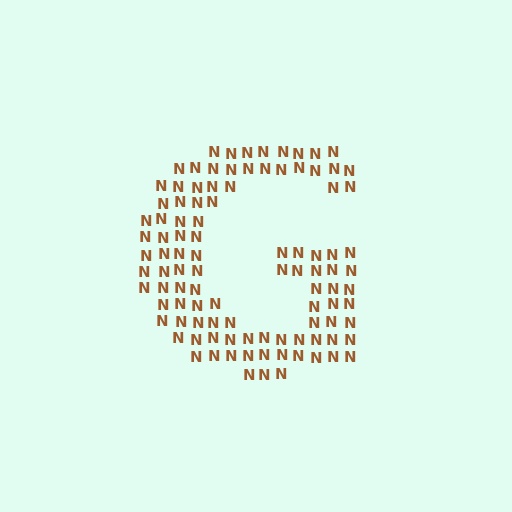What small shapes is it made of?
It is made of small letter N's.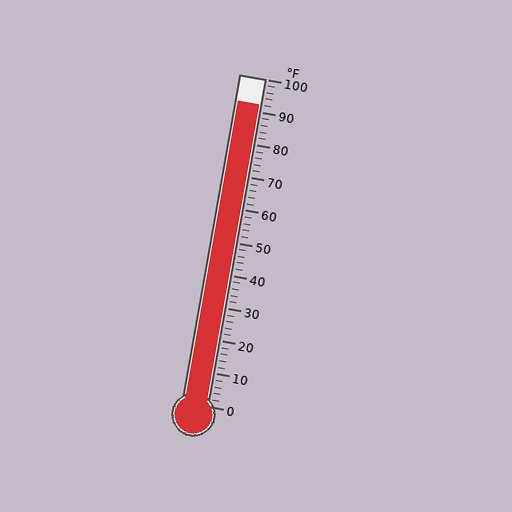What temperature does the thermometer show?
The thermometer shows approximately 92°F.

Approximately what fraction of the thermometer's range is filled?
The thermometer is filled to approximately 90% of its range.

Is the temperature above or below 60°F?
The temperature is above 60°F.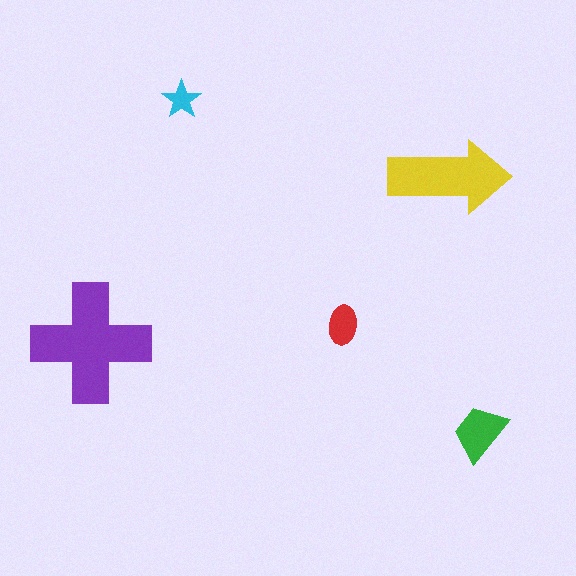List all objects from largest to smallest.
The purple cross, the yellow arrow, the green trapezoid, the red ellipse, the cyan star.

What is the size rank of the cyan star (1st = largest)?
5th.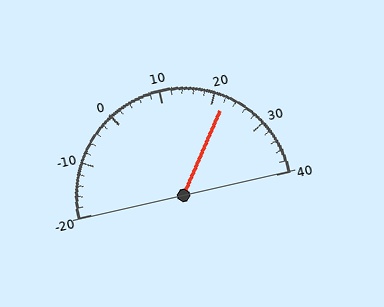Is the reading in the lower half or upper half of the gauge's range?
The reading is in the upper half of the range (-20 to 40).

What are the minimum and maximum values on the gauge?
The gauge ranges from -20 to 40.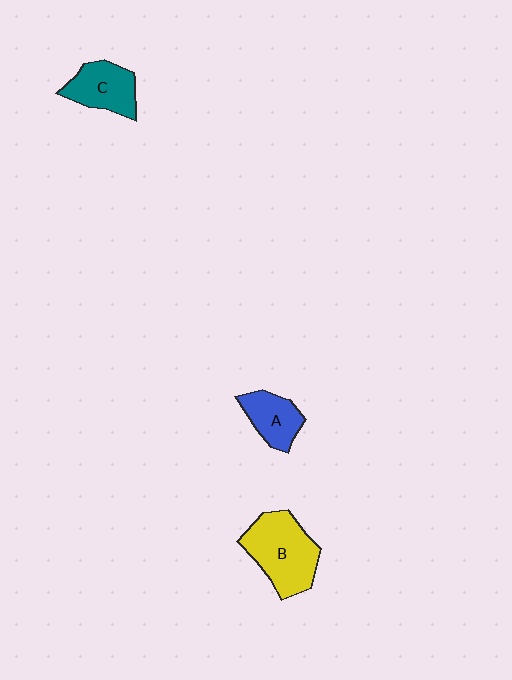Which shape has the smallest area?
Shape A (blue).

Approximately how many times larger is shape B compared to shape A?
Approximately 1.8 times.